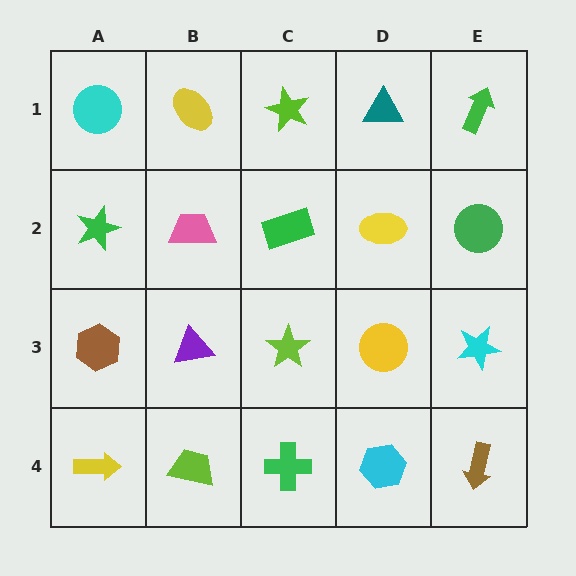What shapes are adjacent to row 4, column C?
A lime star (row 3, column C), a lime trapezoid (row 4, column B), a cyan hexagon (row 4, column D).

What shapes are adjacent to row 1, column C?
A green rectangle (row 2, column C), a yellow ellipse (row 1, column B), a teal triangle (row 1, column D).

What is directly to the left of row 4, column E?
A cyan hexagon.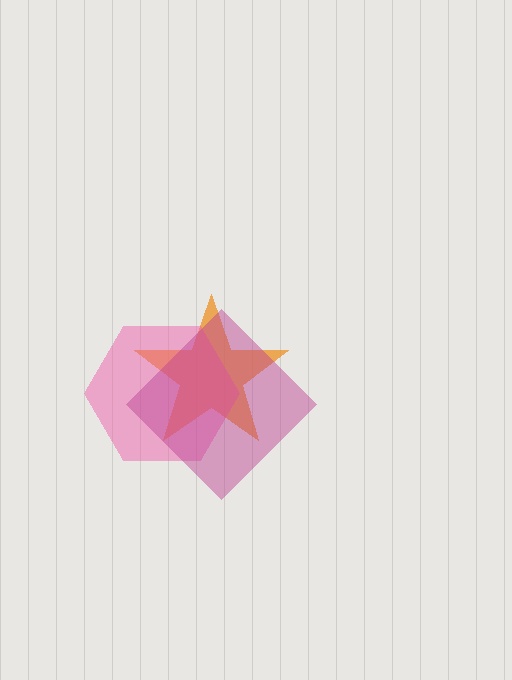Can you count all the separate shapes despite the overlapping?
Yes, there are 3 separate shapes.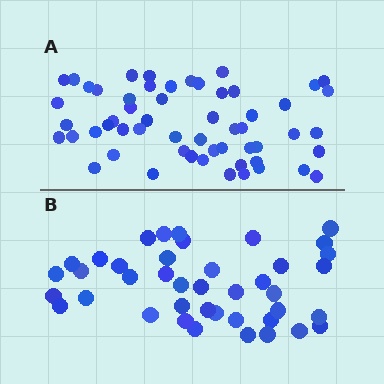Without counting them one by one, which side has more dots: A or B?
Region A (the top region) has more dots.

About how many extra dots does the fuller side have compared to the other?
Region A has approximately 15 more dots than region B.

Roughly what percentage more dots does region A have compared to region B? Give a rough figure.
About 35% more.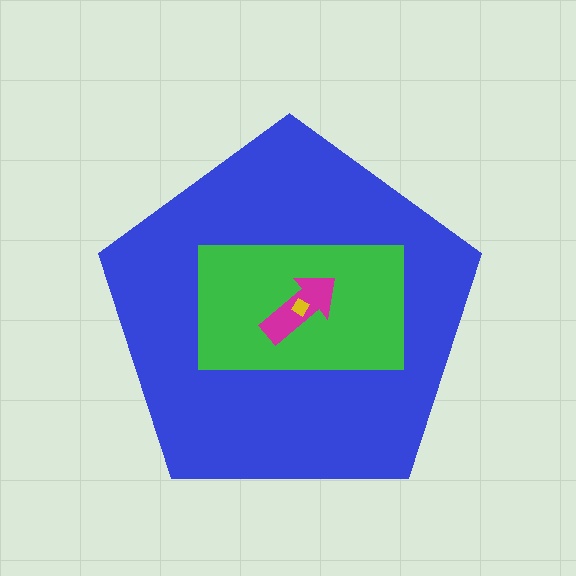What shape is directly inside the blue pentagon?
The green rectangle.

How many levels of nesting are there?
4.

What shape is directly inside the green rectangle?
The magenta arrow.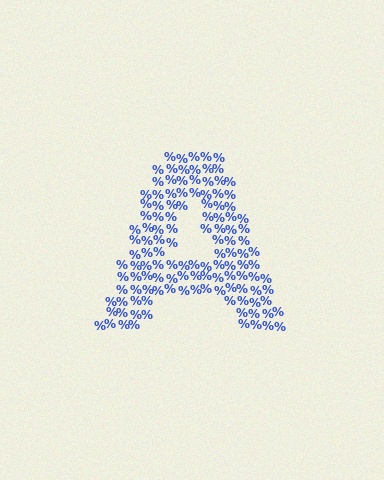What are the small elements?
The small elements are percent signs.